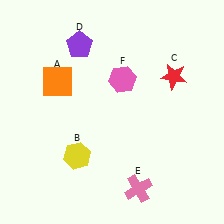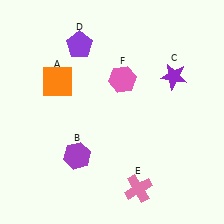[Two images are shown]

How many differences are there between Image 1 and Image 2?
There are 2 differences between the two images.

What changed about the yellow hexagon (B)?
In Image 1, B is yellow. In Image 2, it changed to purple.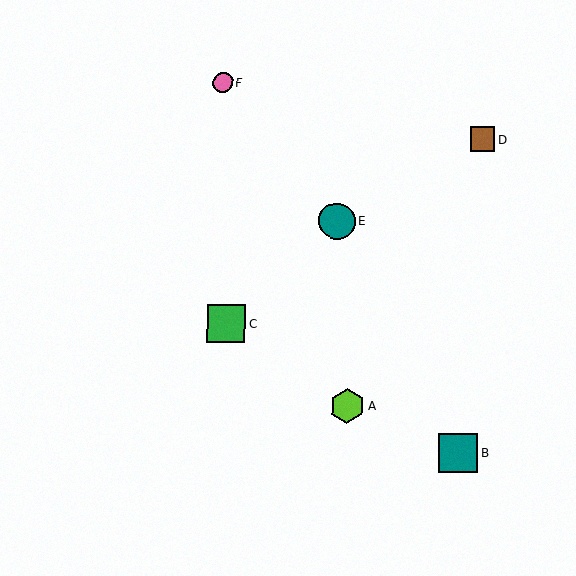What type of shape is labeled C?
Shape C is a green square.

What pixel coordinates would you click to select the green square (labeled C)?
Click at (226, 324) to select the green square C.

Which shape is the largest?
The teal square (labeled B) is the largest.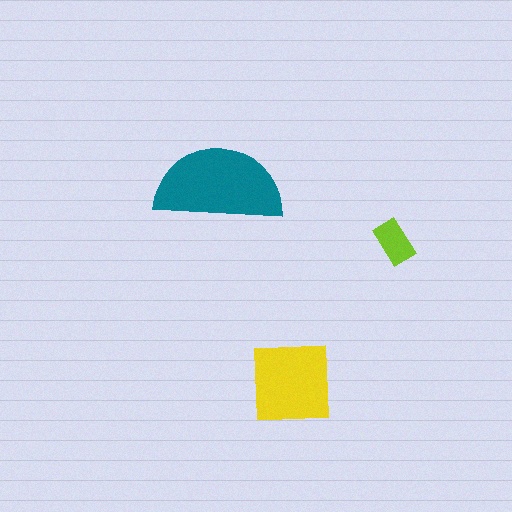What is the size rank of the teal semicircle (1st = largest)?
1st.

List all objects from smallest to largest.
The lime rectangle, the yellow square, the teal semicircle.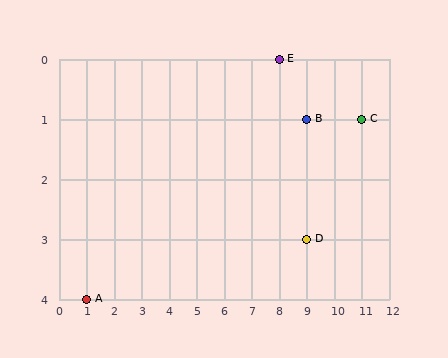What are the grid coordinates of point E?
Point E is at grid coordinates (8, 0).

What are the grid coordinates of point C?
Point C is at grid coordinates (11, 1).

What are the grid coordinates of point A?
Point A is at grid coordinates (1, 4).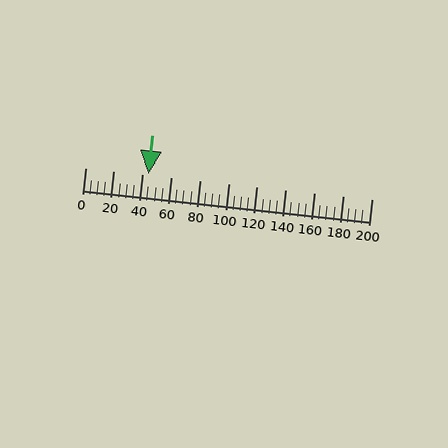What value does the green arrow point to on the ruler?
The green arrow points to approximately 44.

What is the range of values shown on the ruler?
The ruler shows values from 0 to 200.